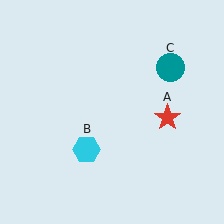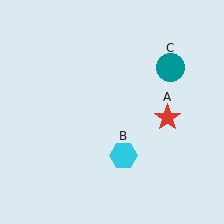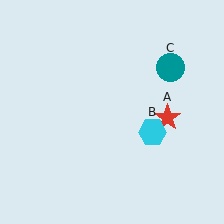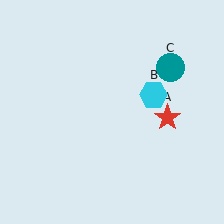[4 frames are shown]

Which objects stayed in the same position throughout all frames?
Red star (object A) and teal circle (object C) remained stationary.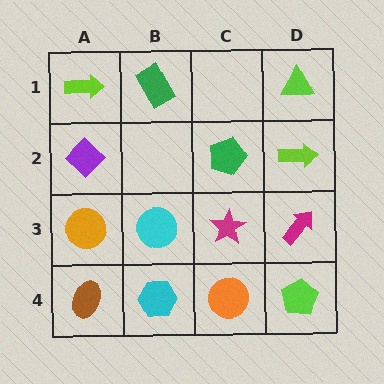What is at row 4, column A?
A brown ellipse.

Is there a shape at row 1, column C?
No, that cell is empty.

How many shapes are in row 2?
3 shapes.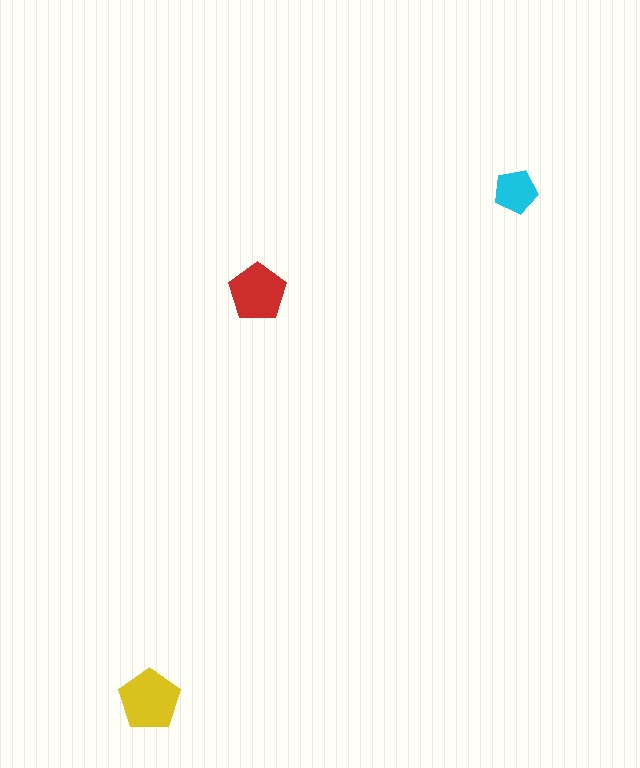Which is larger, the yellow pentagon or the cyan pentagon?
The yellow one.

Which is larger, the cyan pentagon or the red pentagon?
The red one.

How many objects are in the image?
There are 3 objects in the image.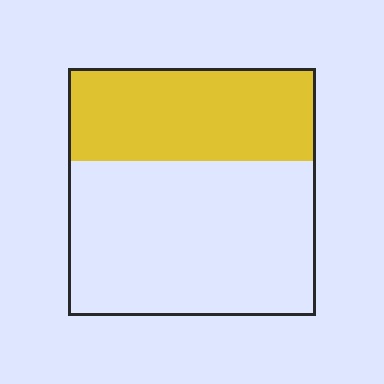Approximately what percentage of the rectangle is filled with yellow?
Approximately 40%.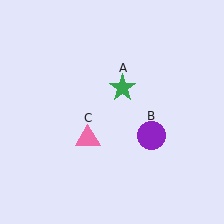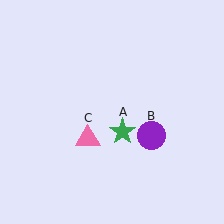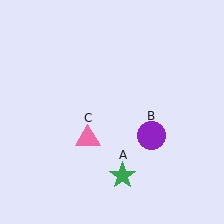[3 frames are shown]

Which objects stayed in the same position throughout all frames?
Purple circle (object B) and pink triangle (object C) remained stationary.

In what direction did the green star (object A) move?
The green star (object A) moved down.